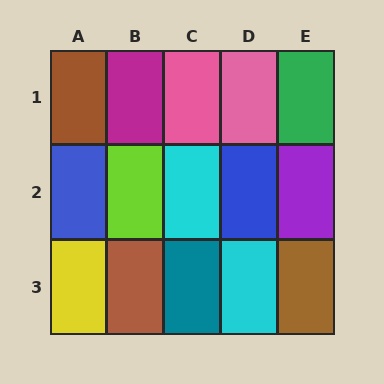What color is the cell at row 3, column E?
Brown.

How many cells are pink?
2 cells are pink.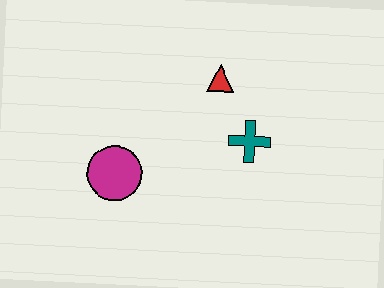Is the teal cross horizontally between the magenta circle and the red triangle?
No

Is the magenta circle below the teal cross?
Yes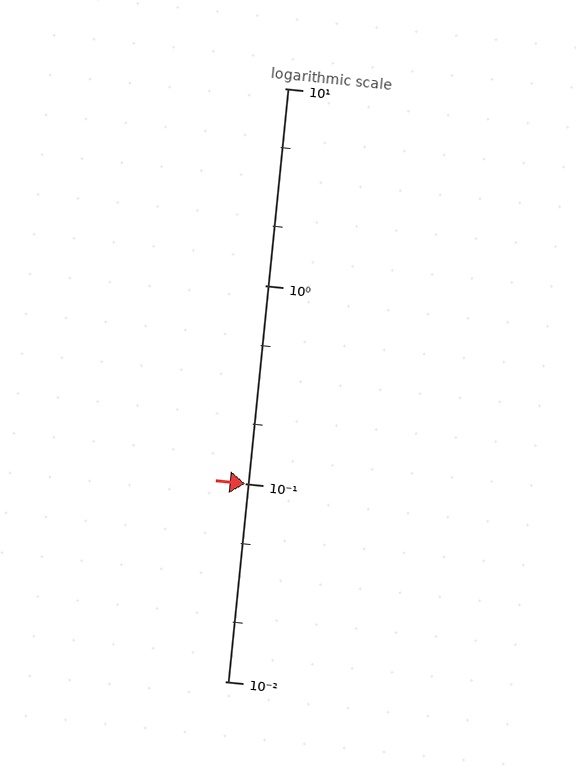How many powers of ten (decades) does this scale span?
The scale spans 3 decades, from 0.01 to 10.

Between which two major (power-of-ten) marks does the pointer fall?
The pointer is between 0.1 and 1.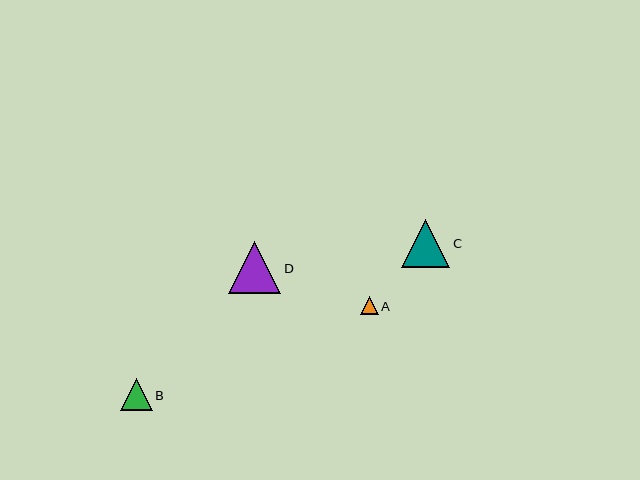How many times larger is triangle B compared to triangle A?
Triangle B is approximately 1.7 times the size of triangle A.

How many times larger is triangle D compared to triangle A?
Triangle D is approximately 2.9 times the size of triangle A.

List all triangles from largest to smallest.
From largest to smallest: D, C, B, A.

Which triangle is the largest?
Triangle D is the largest with a size of approximately 52 pixels.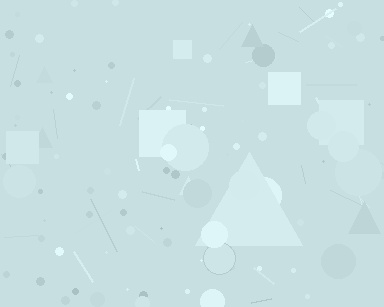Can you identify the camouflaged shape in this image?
The camouflaged shape is a triangle.